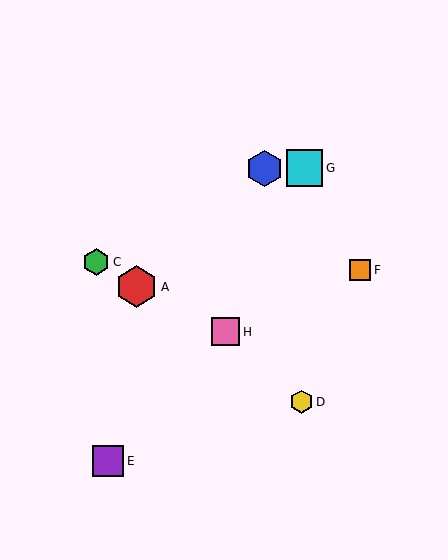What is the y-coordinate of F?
Object F is at y≈270.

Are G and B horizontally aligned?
Yes, both are at y≈168.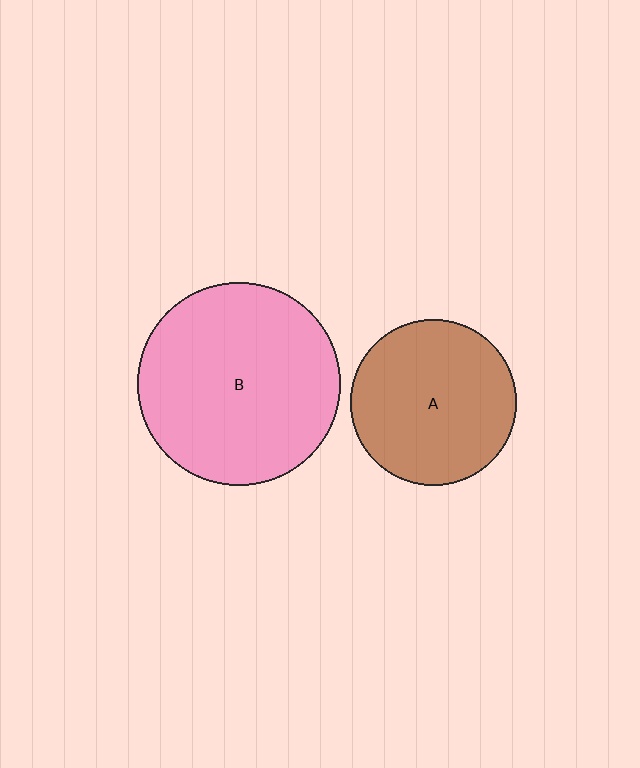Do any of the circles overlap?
No, none of the circles overlap.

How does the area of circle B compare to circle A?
Approximately 1.5 times.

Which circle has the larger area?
Circle B (pink).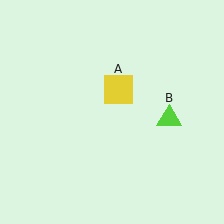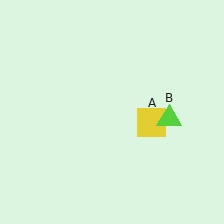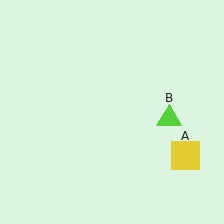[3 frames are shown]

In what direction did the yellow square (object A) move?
The yellow square (object A) moved down and to the right.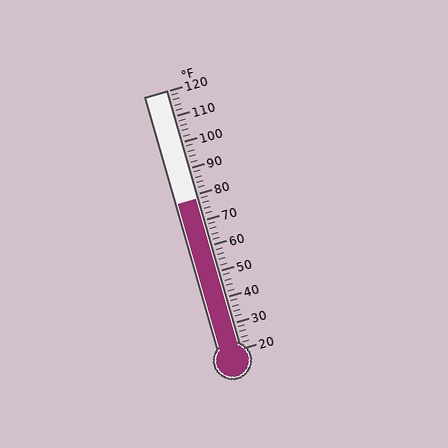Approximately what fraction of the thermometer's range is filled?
The thermometer is filled to approximately 60% of its range.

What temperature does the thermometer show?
The thermometer shows approximately 78°F.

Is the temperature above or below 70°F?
The temperature is above 70°F.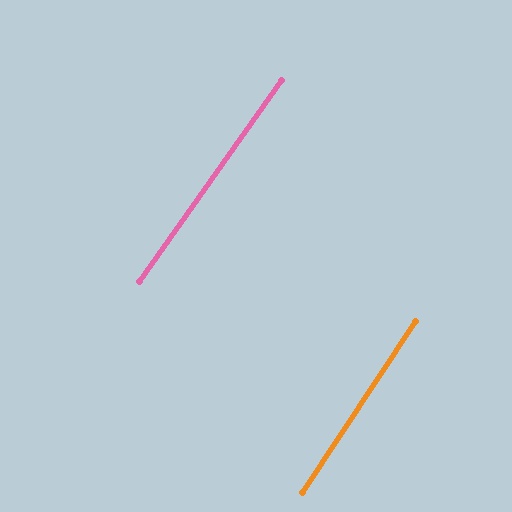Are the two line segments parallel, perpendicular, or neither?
Parallel — their directions differ by only 1.8°.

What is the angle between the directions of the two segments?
Approximately 2 degrees.